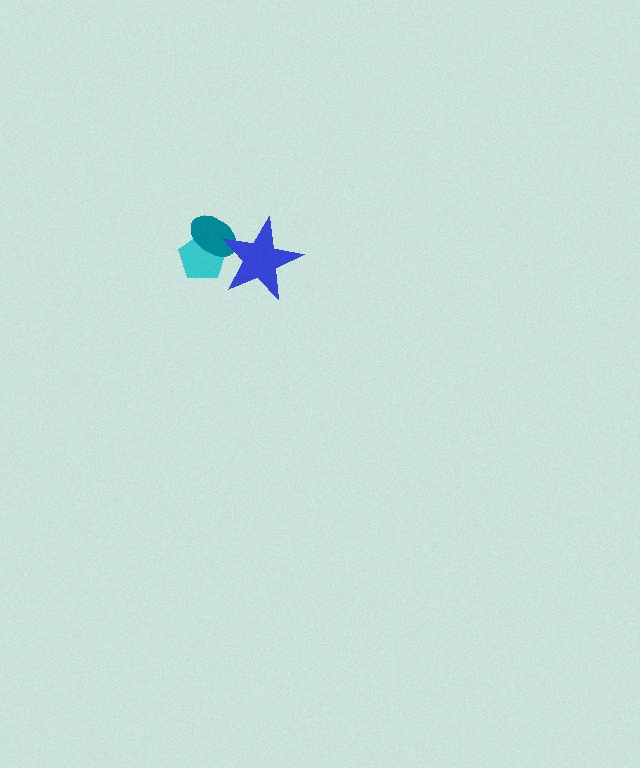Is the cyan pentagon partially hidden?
Yes, it is partially covered by another shape.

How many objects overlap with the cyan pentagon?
2 objects overlap with the cyan pentagon.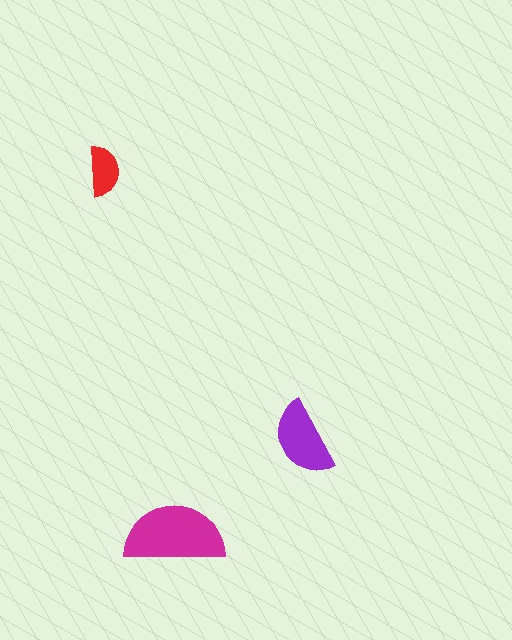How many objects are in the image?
There are 3 objects in the image.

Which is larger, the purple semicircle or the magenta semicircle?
The magenta one.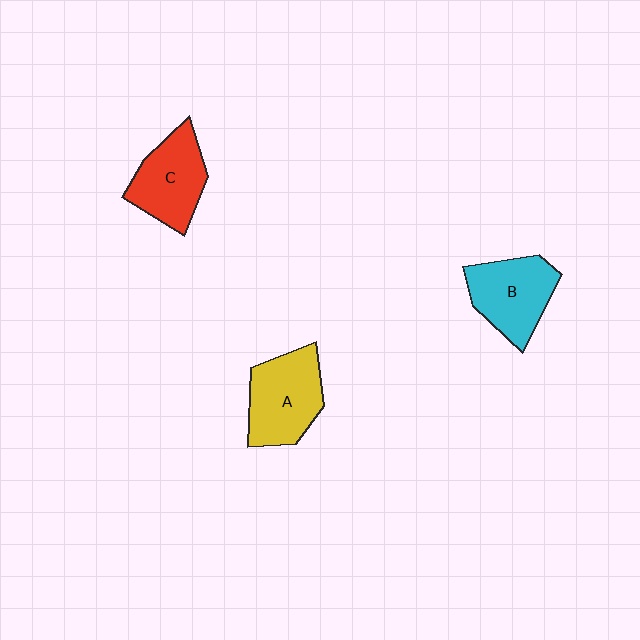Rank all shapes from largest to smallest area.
From largest to smallest: A (yellow), B (cyan), C (red).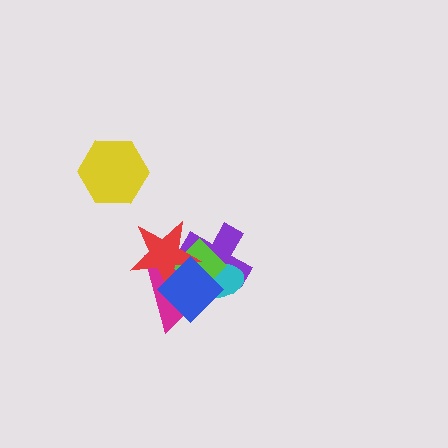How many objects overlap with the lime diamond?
5 objects overlap with the lime diamond.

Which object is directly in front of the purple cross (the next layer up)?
The magenta triangle is directly in front of the purple cross.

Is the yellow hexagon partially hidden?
No, no other shape covers it.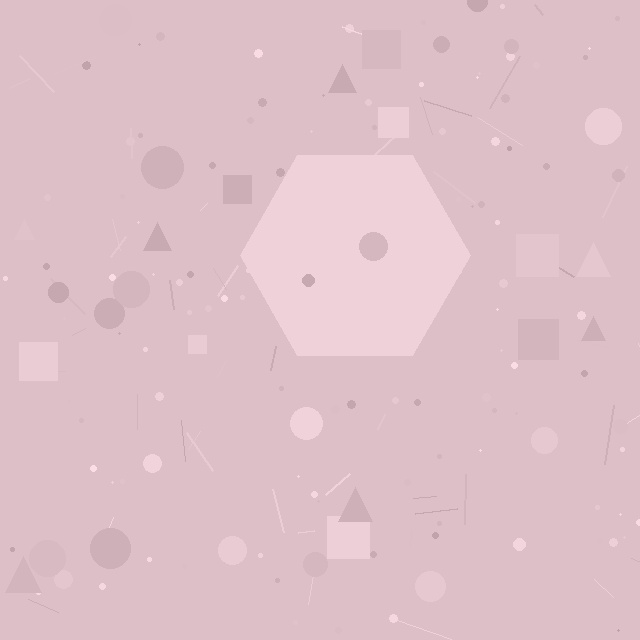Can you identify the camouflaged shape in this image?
The camouflaged shape is a hexagon.